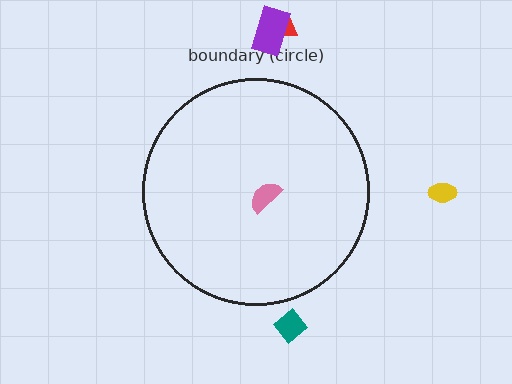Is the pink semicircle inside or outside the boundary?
Inside.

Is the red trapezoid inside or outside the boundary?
Outside.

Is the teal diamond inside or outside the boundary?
Outside.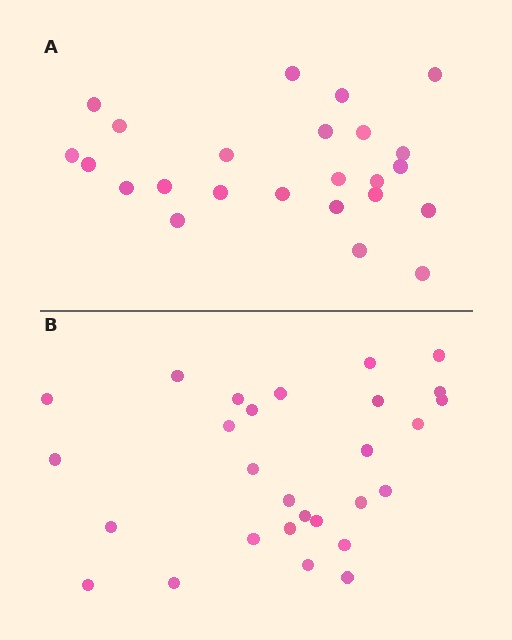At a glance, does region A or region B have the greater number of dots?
Region B (the bottom region) has more dots.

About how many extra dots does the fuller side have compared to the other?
Region B has about 4 more dots than region A.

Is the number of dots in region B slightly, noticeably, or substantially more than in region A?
Region B has only slightly more — the two regions are fairly close. The ratio is roughly 1.2 to 1.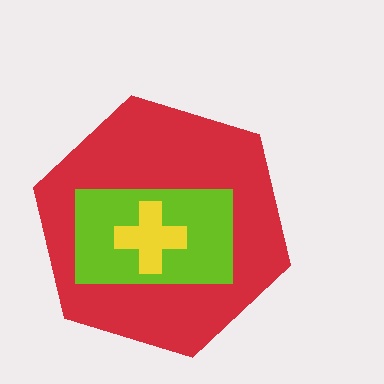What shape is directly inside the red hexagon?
The lime rectangle.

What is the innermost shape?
The yellow cross.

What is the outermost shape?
The red hexagon.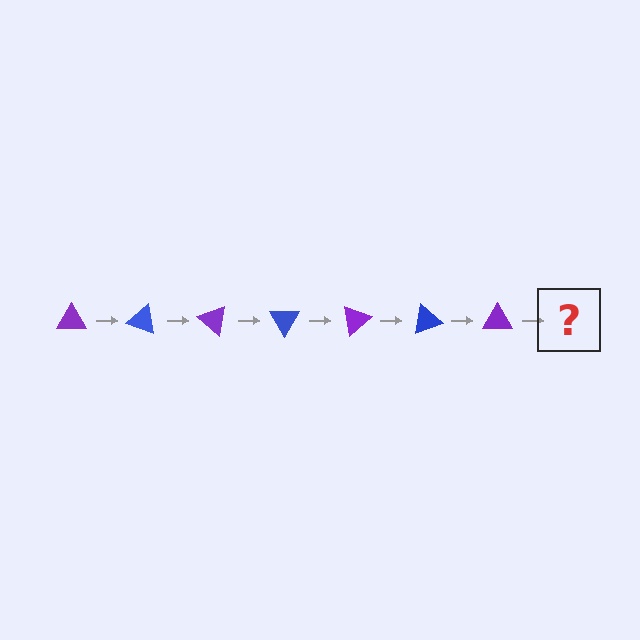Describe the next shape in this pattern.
It should be a blue triangle, rotated 140 degrees from the start.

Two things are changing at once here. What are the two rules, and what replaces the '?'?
The two rules are that it rotates 20 degrees each step and the color cycles through purple and blue. The '?' should be a blue triangle, rotated 140 degrees from the start.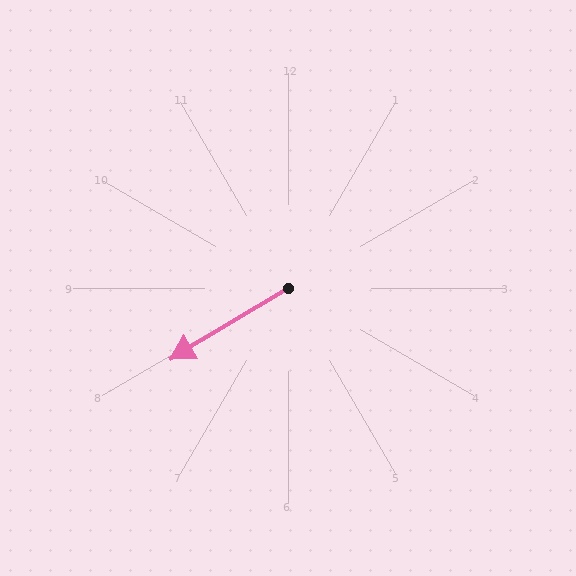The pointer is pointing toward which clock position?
Roughly 8 o'clock.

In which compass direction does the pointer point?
Southwest.